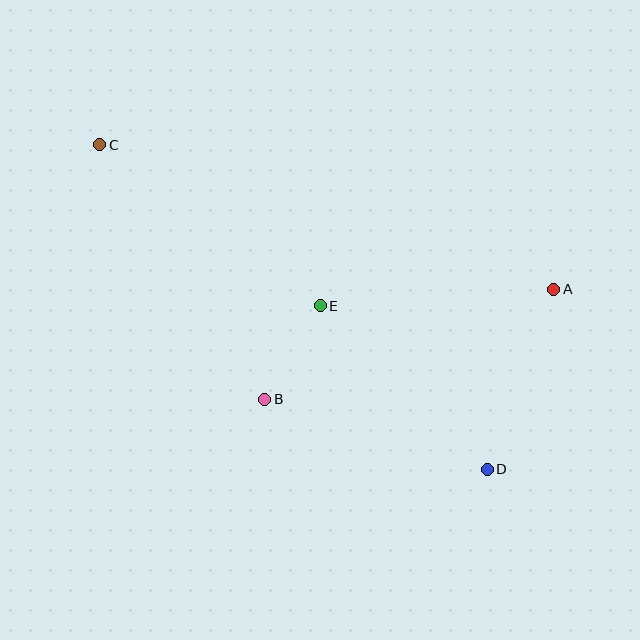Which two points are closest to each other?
Points B and E are closest to each other.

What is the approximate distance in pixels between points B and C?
The distance between B and C is approximately 303 pixels.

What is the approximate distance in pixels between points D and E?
The distance between D and E is approximately 234 pixels.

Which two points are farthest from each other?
Points C and D are farthest from each other.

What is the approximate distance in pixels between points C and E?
The distance between C and E is approximately 273 pixels.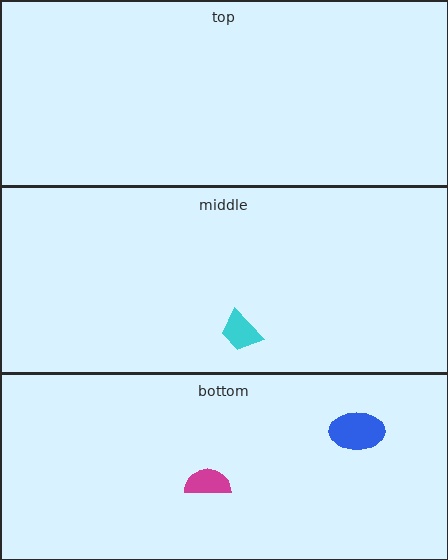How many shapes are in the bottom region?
2.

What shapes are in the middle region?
The cyan trapezoid.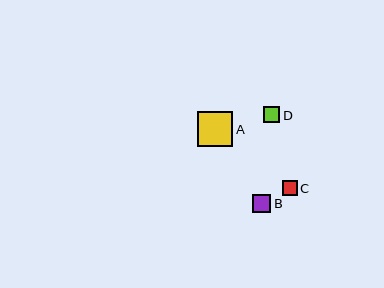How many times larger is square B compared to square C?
Square B is approximately 1.2 times the size of square C.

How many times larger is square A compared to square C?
Square A is approximately 2.3 times the size of square C.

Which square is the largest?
Square A is the largest with a size of approximately 35 pixels.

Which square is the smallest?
Square C is the smallest with a size of approximately 15 pixels.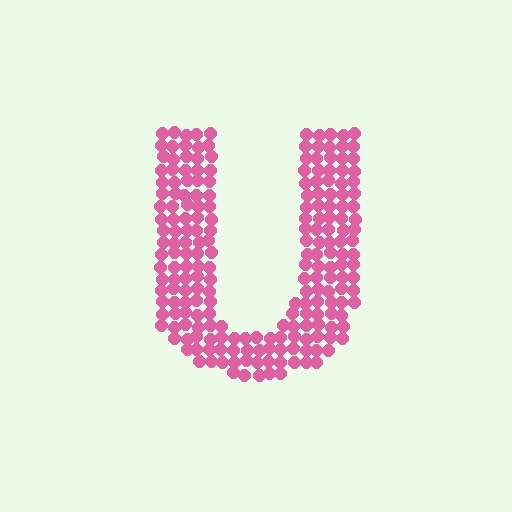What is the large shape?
The large shape is the letter U.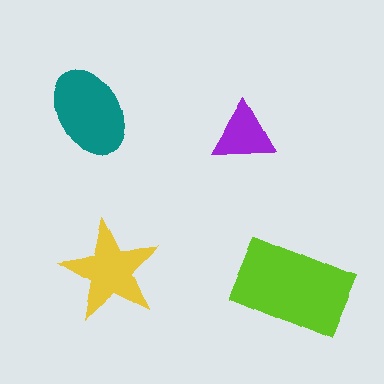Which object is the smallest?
The purple triangle.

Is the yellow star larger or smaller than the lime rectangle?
Smaller.